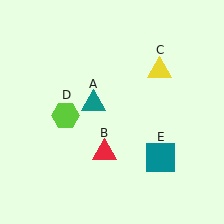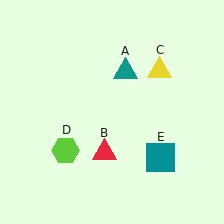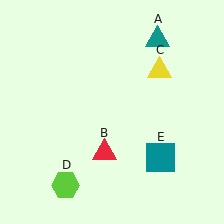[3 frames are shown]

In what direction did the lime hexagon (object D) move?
The lime hexagon (object D) moved down.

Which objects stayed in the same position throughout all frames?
Red triangle (object B) and yellow triangle (object C) and teal square (object E) remained stationary.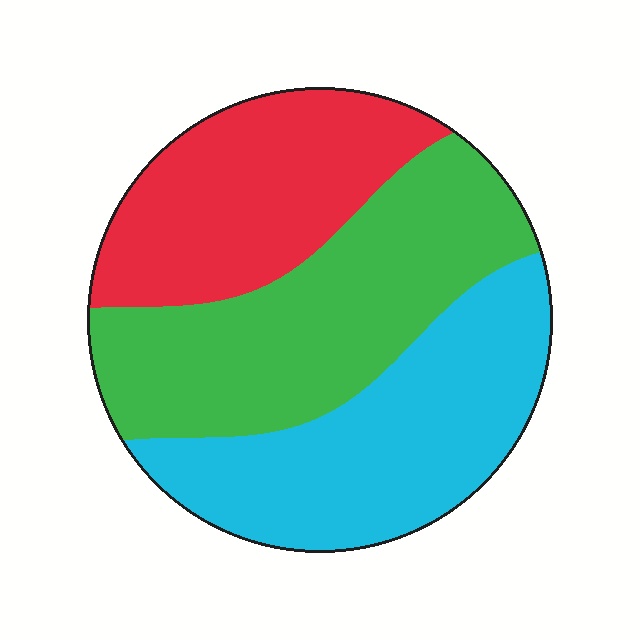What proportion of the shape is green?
Green covers roughly 40% of the shape.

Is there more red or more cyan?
Cyan.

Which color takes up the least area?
Red, at roughly 30%.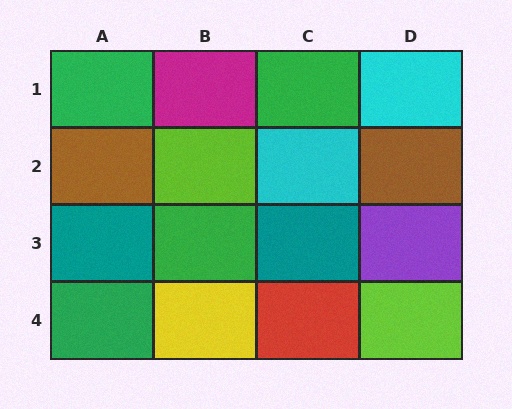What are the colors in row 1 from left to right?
Green, magenta, green, cyan.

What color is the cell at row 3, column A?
Teal.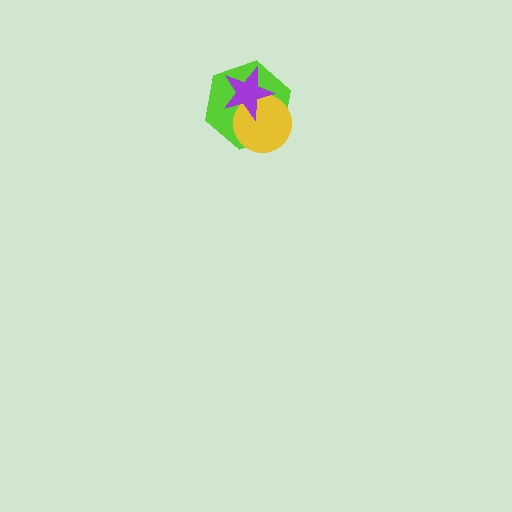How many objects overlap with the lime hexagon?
2 objects overlap with the lime hexagon.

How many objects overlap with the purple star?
2 objects overlap with the purple star.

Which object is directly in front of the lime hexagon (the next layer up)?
The yellow circle is directly in front of the lime hexagon.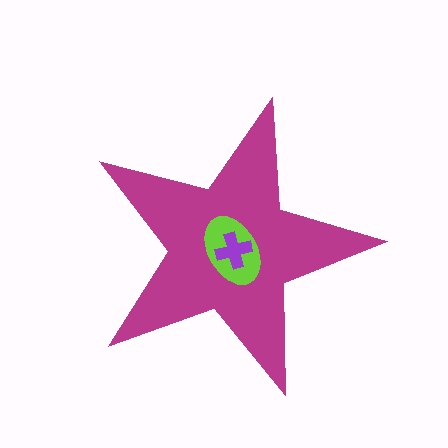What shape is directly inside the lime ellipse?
The purple cross.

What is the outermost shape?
The magenta star.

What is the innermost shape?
The purple cross.